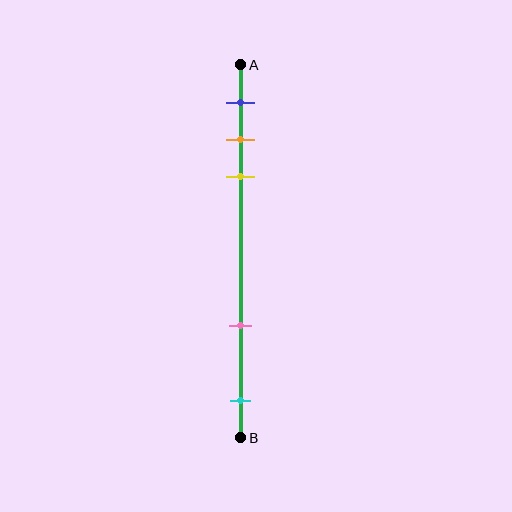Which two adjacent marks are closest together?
The orange and yellow marks are the closest adjacent pair.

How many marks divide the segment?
There are 5 marks dividing the segment.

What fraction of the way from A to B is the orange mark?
The orange mark is approximately 20% (0.2) of the way from A to B.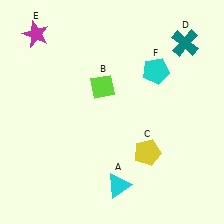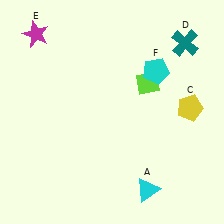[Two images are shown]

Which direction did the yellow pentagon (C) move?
The yellow pentagon (C) moved up.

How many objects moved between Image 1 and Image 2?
3 objects moved between the two images.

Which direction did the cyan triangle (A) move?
The cyan triangle (A) moved right.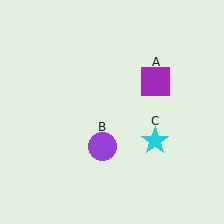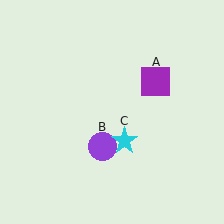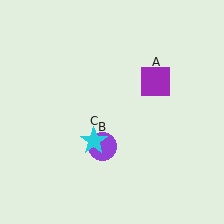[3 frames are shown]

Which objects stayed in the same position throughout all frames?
Purple square (object A) and purple circle (object B) remained stationary.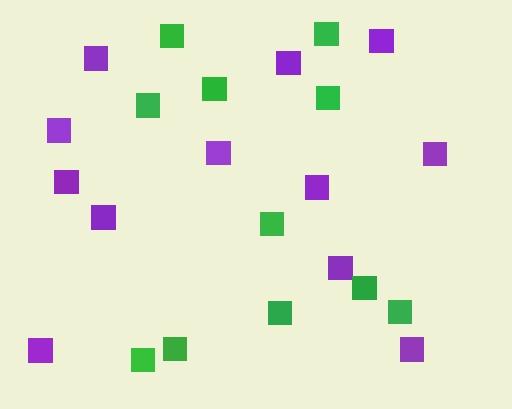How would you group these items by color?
There are 2 groups: one group of purple squares (12) and one group of green squares (11).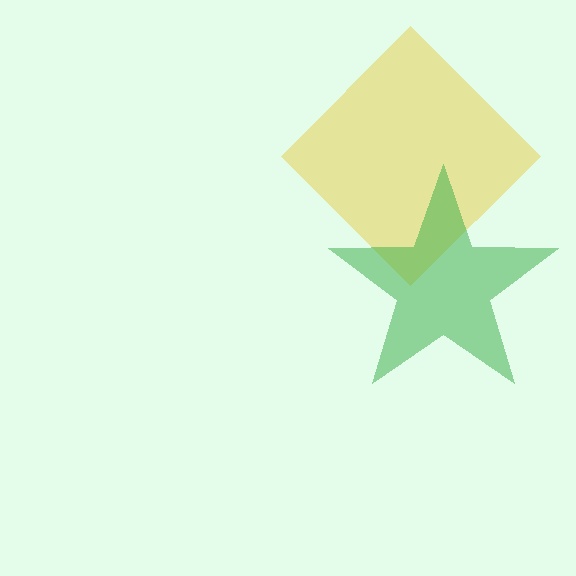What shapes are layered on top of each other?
The layered shapes are: a yellow diamond, a green star.